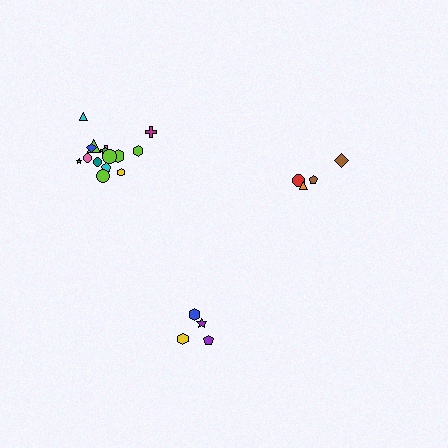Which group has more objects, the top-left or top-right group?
The top-left group.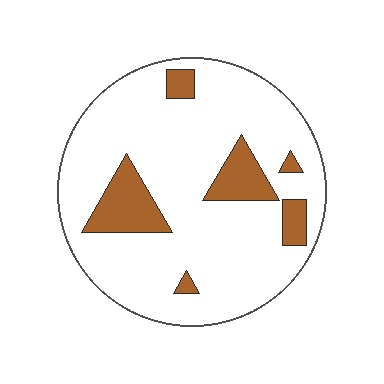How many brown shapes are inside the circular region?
6.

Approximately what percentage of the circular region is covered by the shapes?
Approximately 15%.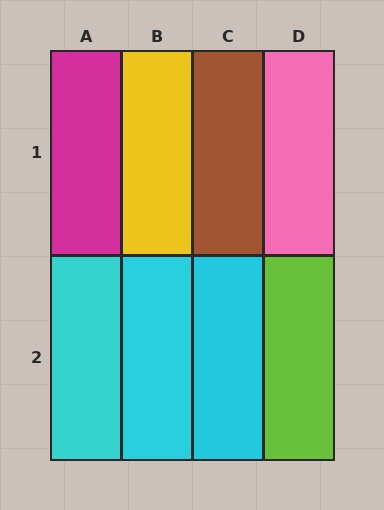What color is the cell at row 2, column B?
Cyan.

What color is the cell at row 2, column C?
Cyan.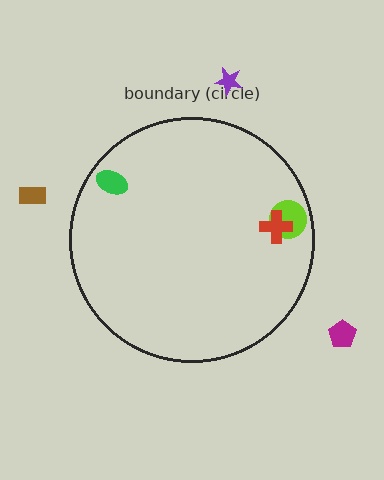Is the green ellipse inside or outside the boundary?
Inside.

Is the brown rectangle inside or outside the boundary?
Outside.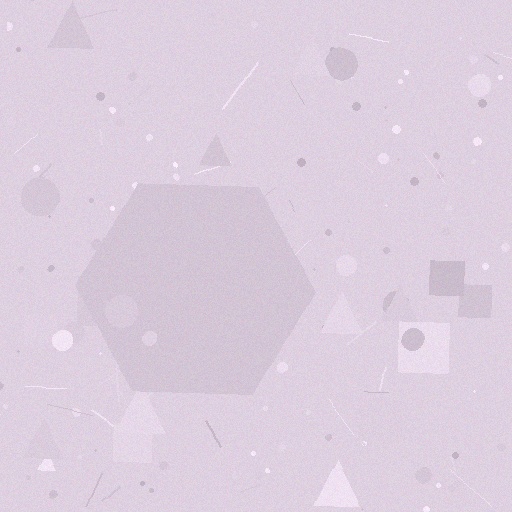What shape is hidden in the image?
A hexagon is hidden in the image.